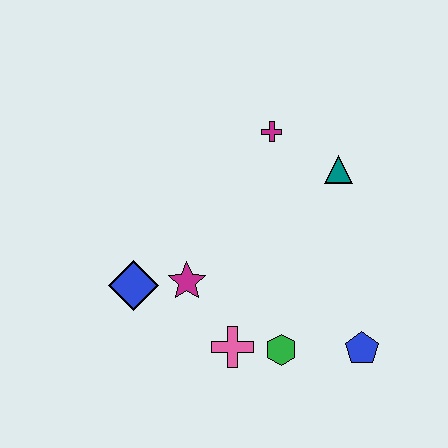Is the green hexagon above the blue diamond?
No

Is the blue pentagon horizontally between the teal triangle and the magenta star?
No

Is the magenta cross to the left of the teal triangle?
Yes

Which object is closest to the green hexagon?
The pink cross is closest to the green hexagon.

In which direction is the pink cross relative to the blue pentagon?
The pink cross is to the left of the blue pentagon.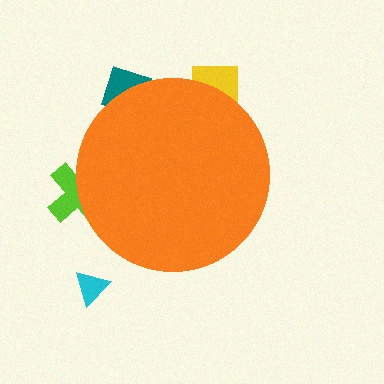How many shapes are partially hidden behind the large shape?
3 shapes are partially hidden.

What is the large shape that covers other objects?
An orange circle.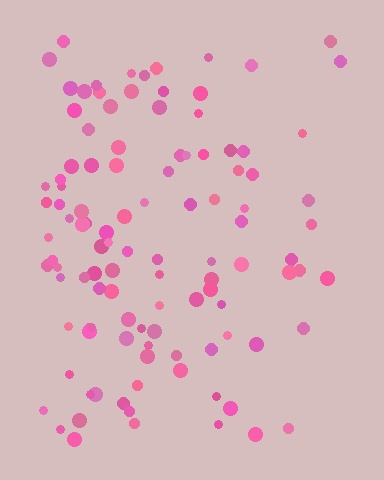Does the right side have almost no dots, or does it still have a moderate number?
Still a moderate number, just noticeably fewer than the left.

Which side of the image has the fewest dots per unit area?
The right.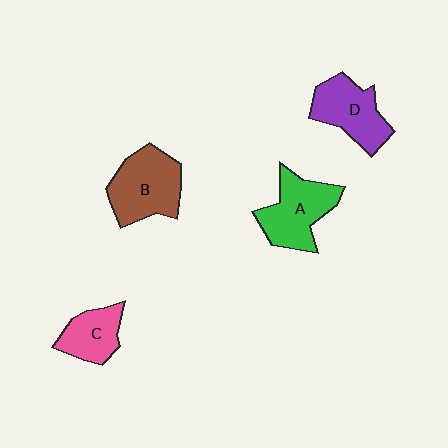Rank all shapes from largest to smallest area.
From largest to smallest: B (brown), A (green), D (purple), C (pink).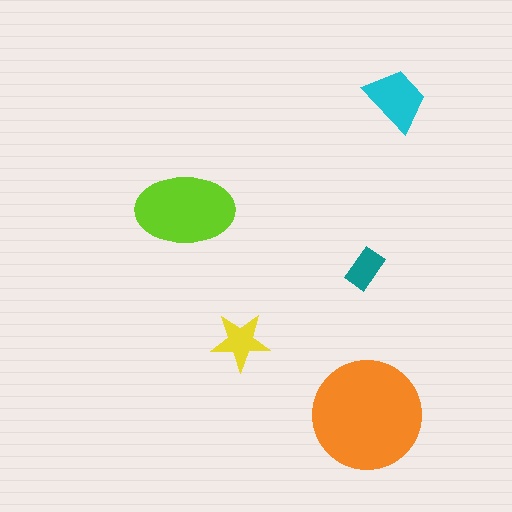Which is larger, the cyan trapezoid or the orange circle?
The orange circle.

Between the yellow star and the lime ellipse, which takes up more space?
The lime ellipse.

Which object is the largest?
The orange circle.